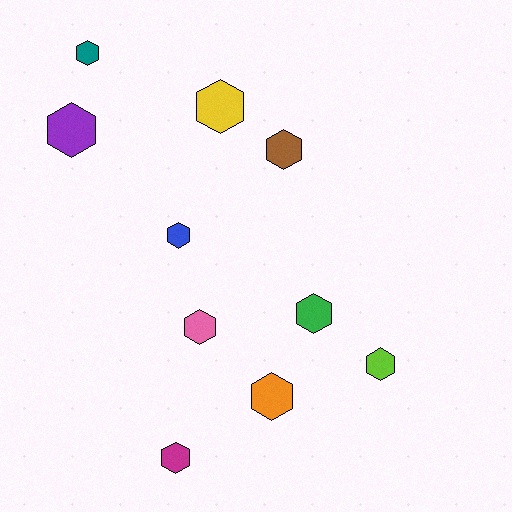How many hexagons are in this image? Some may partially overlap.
There are 10 hexagons.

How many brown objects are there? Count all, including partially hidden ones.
There is 1 brown object.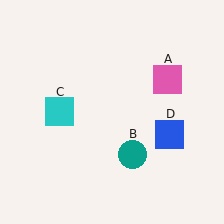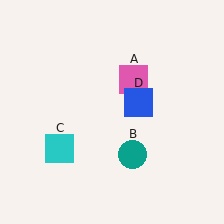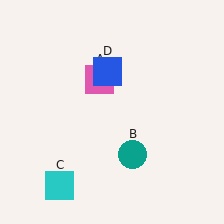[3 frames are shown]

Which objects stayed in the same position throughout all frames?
Teal circle (object B) remained stationary.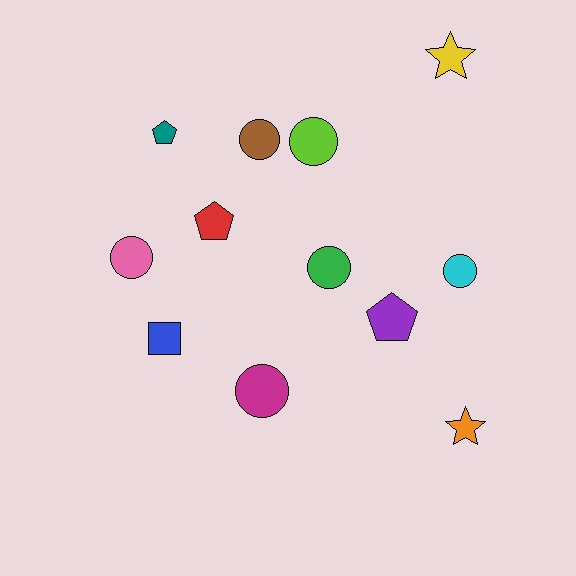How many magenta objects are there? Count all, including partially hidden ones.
There is 1 magenta object.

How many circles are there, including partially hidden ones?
There are 6 circles.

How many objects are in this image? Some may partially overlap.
There are 12 objects.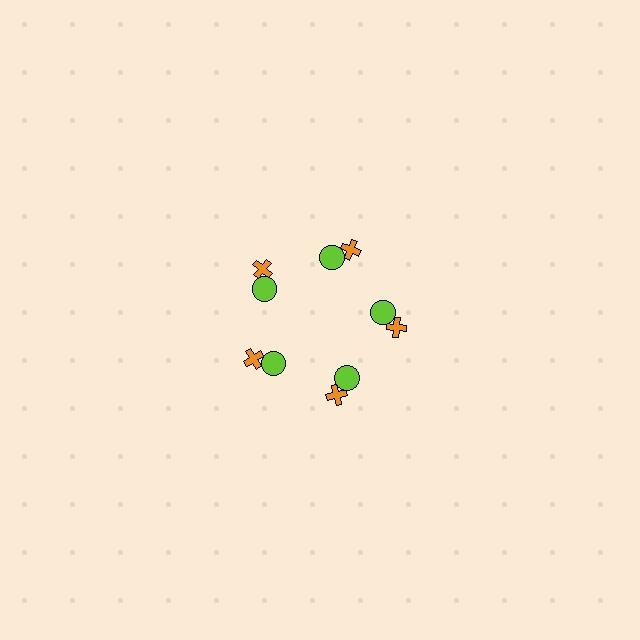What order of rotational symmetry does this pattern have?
This pattern has 5-fold rotational symmetry.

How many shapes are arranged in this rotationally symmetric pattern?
There are 10 shapes, arranged in 5 groups of 2.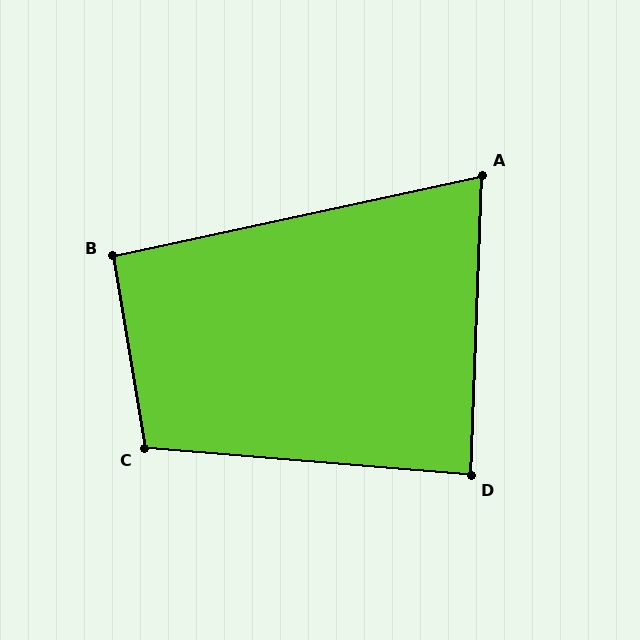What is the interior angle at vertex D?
Approximately 87 degrees (approximately right).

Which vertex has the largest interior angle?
C, at approximately 104 degrees.